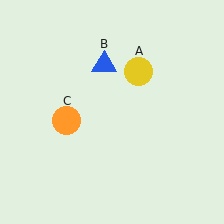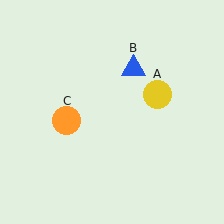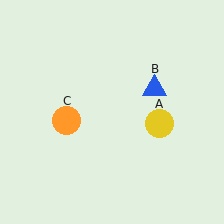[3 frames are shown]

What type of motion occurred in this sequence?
The yellow circle (object A), blue triangle (object B) rotated clockwise around the center of the scene.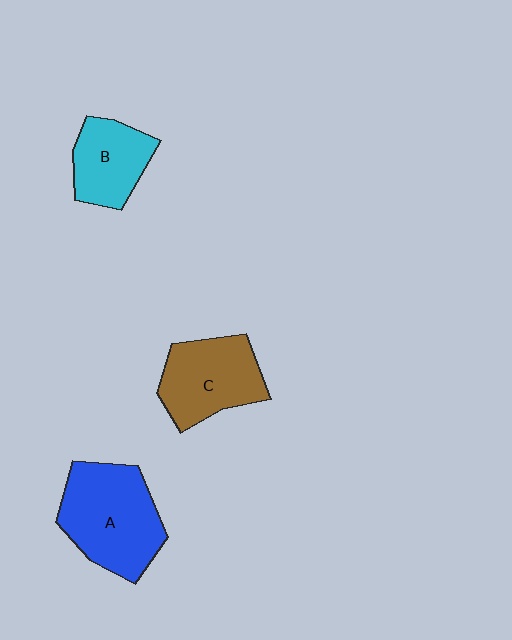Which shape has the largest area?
Shape A (blue).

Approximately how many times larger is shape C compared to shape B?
Approximately 1.3 times.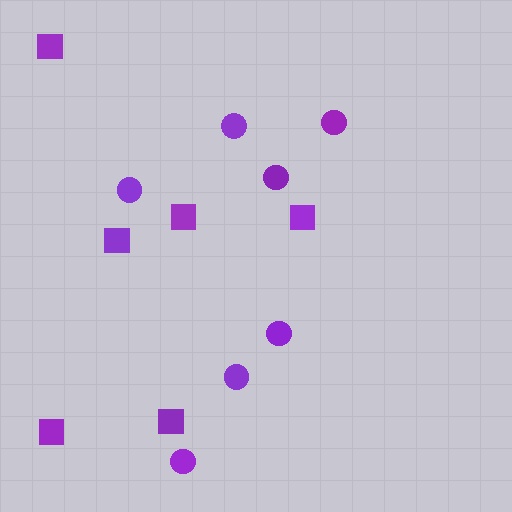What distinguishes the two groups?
There are 2 groups: one group of squares (6) and one group of circles (7).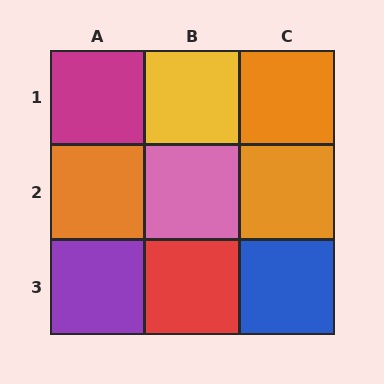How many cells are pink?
1 cell is pink.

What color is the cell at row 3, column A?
Purple.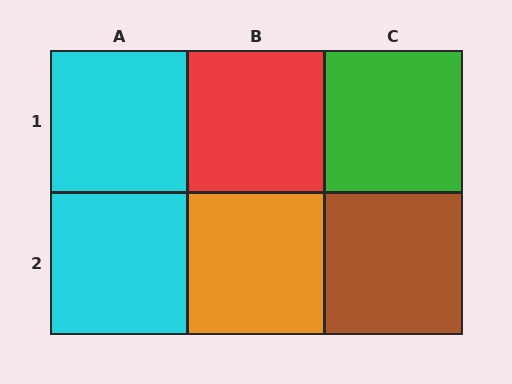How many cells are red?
1 cell is red.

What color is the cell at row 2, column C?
Brown.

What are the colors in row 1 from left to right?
Cyan, red, green.